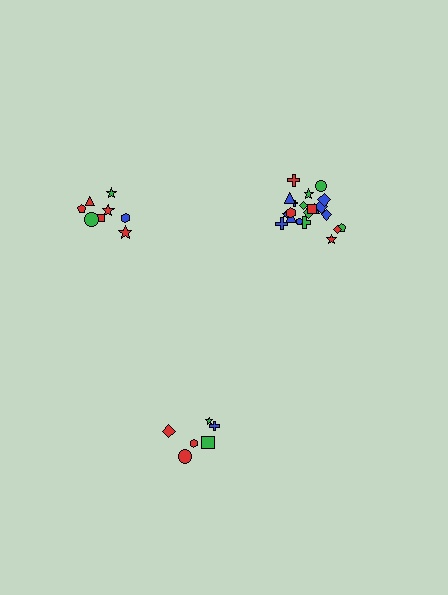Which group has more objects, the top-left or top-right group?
The top-right group.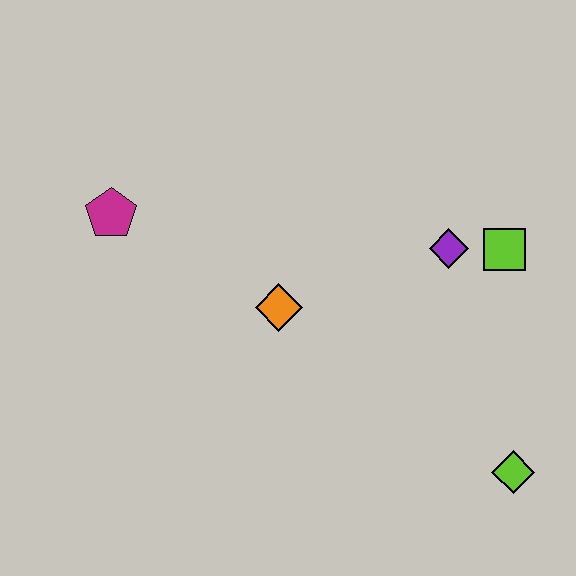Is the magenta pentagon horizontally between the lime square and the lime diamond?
No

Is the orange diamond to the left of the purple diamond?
Yes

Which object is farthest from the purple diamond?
The magenta pentagon is farthest from the purple diamond.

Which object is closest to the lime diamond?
The lime square is closest to the lime diamond.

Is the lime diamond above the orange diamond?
No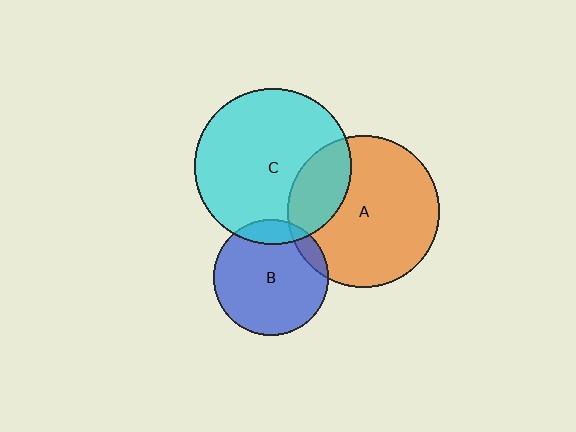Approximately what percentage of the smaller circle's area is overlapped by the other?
Approximately 25%.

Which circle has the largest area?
Circle C (cyan).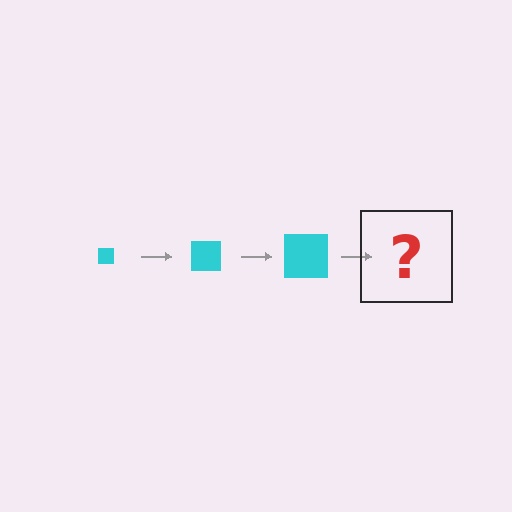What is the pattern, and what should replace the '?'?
The pattern is that the square gets progressively larger each step. The '?' should be a cyan square, larger than the previous one.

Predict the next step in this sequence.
The next step is a cyan square, larger than the previous one.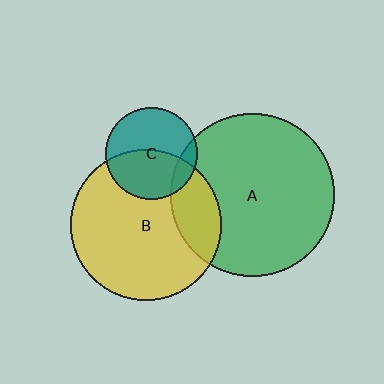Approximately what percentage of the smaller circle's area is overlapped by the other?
Approximately 10%.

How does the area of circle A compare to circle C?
Approximately 3.1 times.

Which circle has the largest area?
Circle A (green).